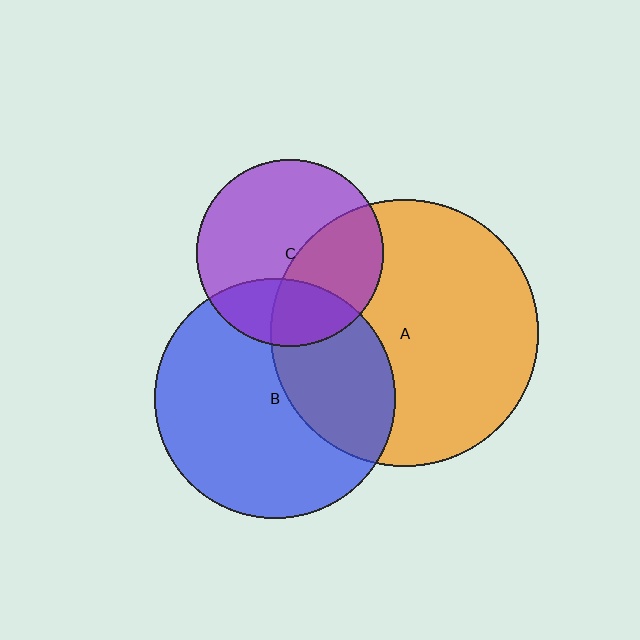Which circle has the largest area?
Circle A (orange).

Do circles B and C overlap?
Yes.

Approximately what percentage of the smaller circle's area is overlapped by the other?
Approximately 25%.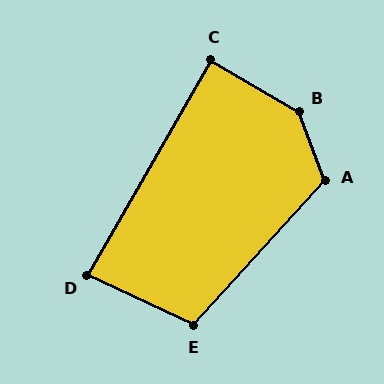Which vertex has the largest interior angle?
B, at approximately 142 degrees.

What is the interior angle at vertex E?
Approximately 107 degrees (obtuse).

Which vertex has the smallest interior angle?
D, at approximately 86 degrees.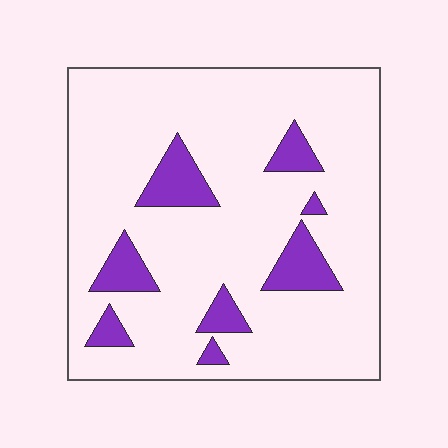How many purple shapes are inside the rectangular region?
8.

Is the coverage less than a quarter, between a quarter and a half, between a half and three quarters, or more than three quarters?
Less than a quarter.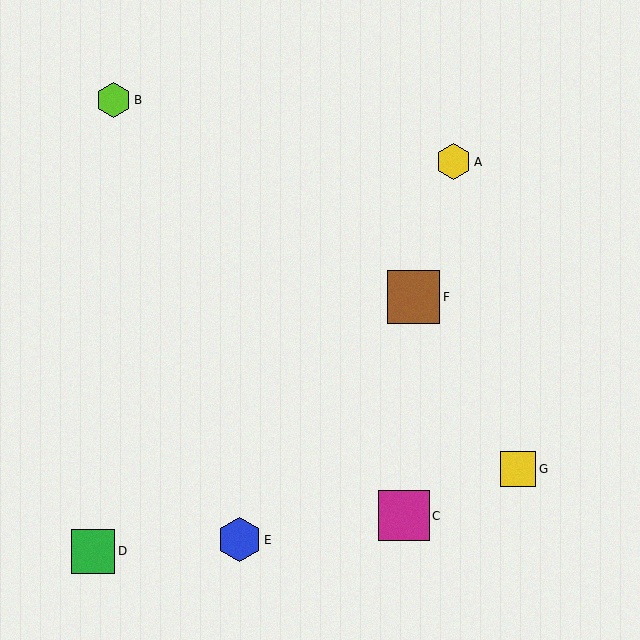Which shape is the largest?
The brown square (labeled F) is the largest.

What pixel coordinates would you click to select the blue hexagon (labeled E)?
Click at (239, 540) to select the blue hexagon E.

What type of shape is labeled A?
Shape A is a yellow hexagon.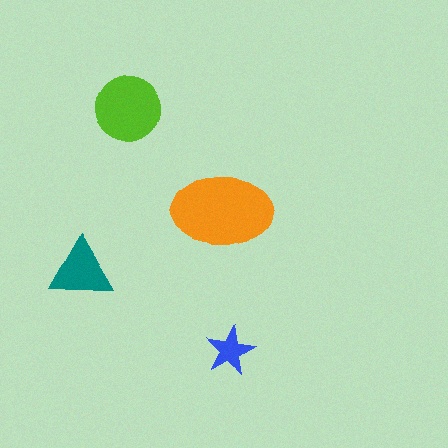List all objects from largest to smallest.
The orange ellipse, the lime circle, the teal triangle, the blue star.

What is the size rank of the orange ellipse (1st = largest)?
1st.